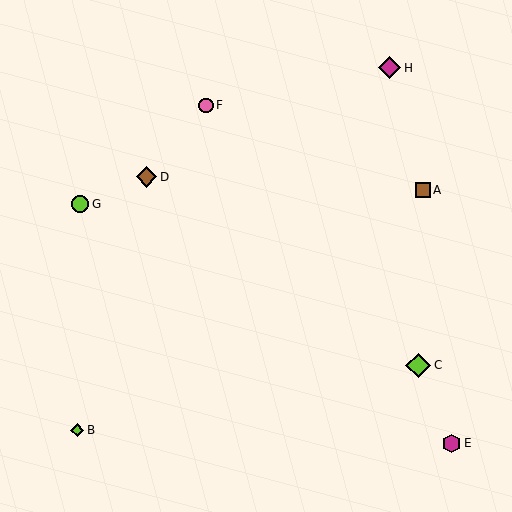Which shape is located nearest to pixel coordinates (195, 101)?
The pink circle (labeled F) at (206, 105) is nearest to that location.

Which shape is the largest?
The lime diamond (labeled C) is the largest.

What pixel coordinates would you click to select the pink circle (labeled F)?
Click at (206, 105) to select the pink circle F.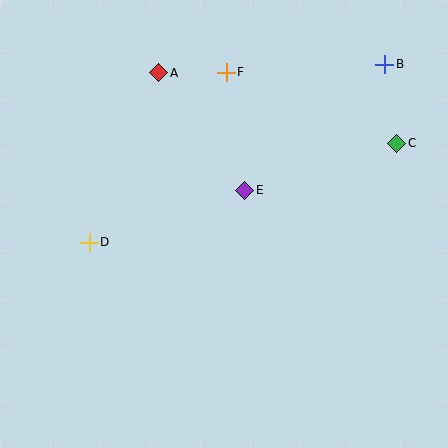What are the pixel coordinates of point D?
Point D is at (89, 242).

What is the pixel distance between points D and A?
The distance between D and A is 183 pixels.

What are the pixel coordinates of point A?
Point A is at (159, 73).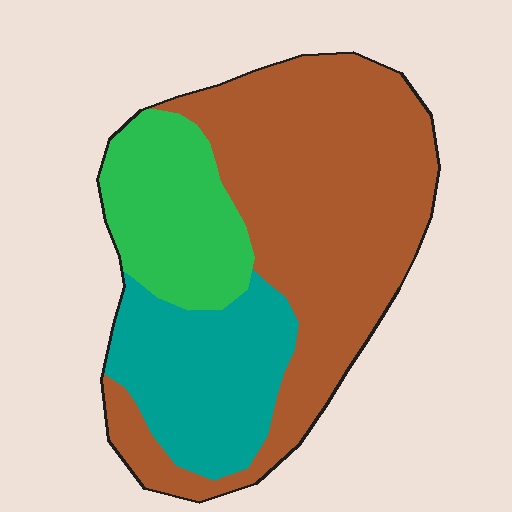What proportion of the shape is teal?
Teal takes up about one quarter (1/4) of the shape.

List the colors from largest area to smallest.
From largest to smallest: brown, teal, green.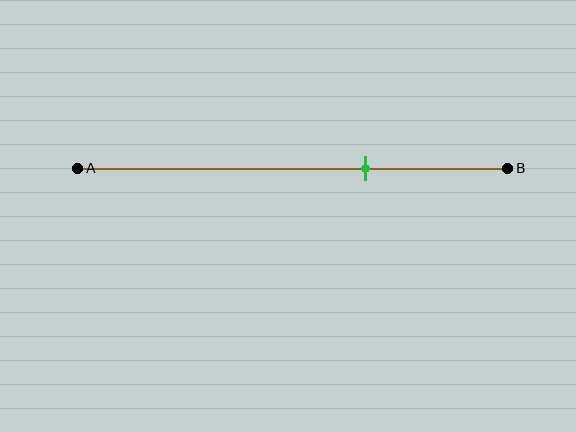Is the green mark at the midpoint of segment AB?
No, the mark is at about 65% from A, not at the 50% midpoint.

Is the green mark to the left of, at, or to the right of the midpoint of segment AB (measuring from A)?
The green mark is to the right of the midpoint of segment AB.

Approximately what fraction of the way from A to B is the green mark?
The green mark is approximately 65% of the way from A to B.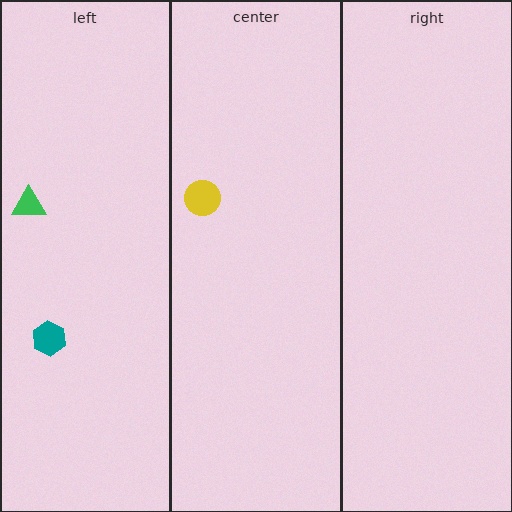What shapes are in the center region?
The yellow circle.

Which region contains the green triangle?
The left region.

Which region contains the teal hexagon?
The left region.